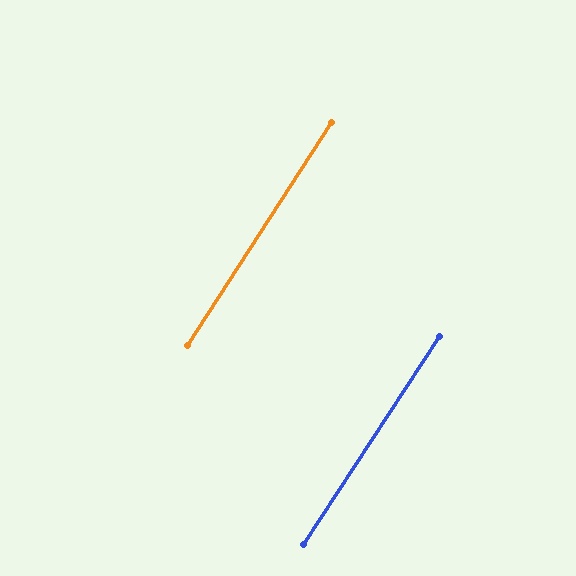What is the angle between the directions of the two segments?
Approximately 0 degrees.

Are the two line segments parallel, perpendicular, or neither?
Parallel — their directions differ by only 0.4°.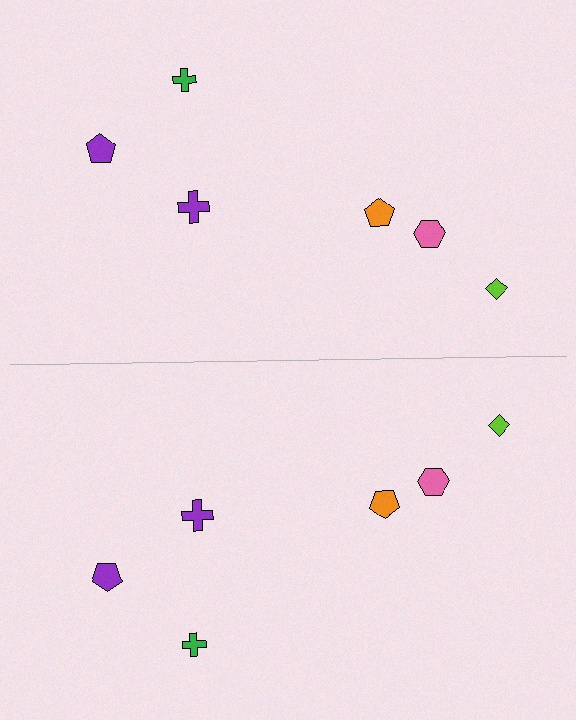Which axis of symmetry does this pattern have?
The pattern has a horizontal axis of symmetry running through the center of the image.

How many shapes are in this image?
There are 12 shapes in this image.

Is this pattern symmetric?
Yes, this pattern has bilateral (reflection) symmetry.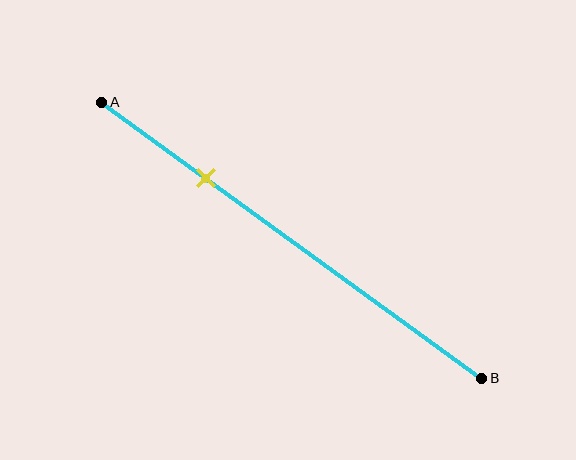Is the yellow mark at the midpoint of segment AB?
No, the mark is at about 30% from A, not at the 50% midpoint.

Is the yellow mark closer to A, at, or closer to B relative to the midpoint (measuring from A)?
The yellow mark is closer to point A than the midpoint of segment AB.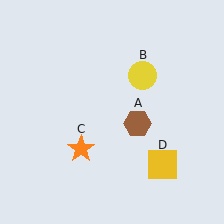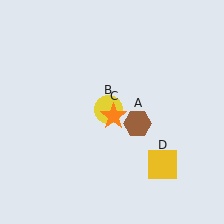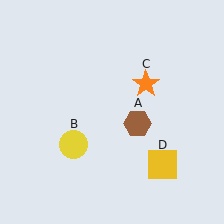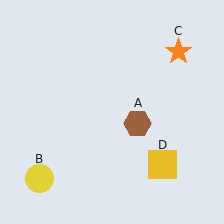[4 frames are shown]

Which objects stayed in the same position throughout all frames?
Brown hexagon (object A) and yellow square (object D) remained stationary.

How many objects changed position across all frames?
2 objects changed position: yellow circle (object B), orange star (object C).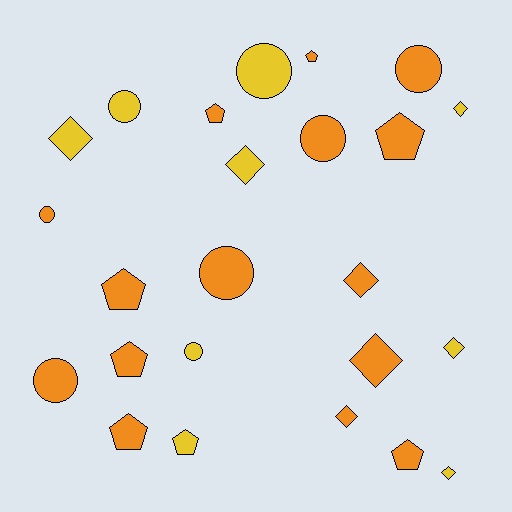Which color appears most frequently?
Orange, with 15 objects.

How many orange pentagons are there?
There are 7 orange pentagons.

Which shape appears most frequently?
Diamond, with 8 objects.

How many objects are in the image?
There are 24 objects.